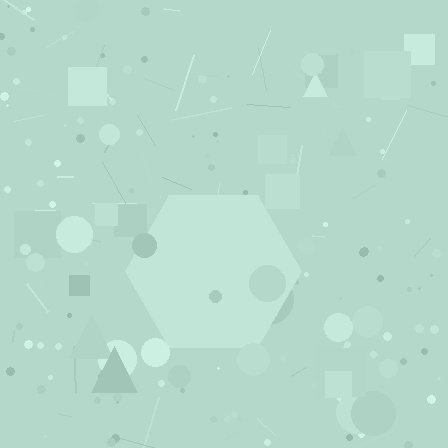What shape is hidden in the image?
A hexagon is hidden in the image.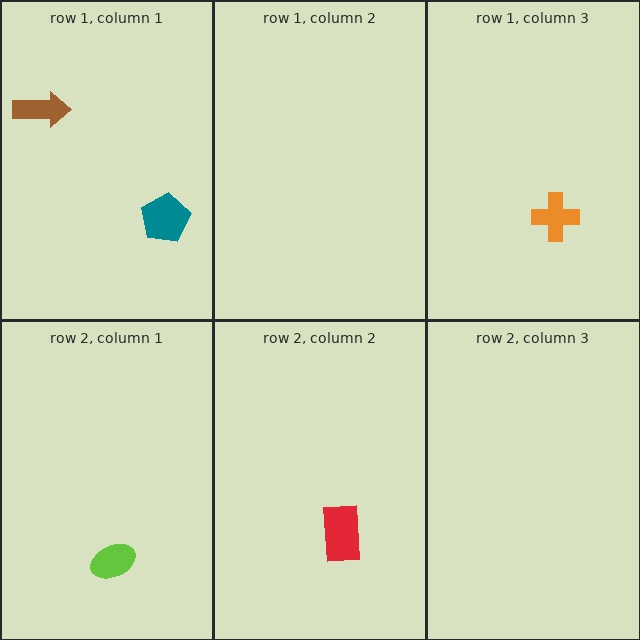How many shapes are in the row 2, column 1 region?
1.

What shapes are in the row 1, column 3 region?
The orange cross.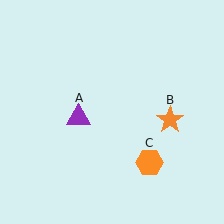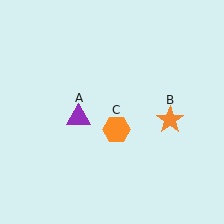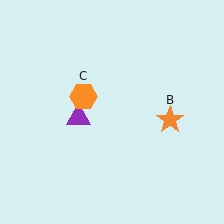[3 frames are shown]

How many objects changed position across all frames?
1 object changed position: orange hexagon (object C).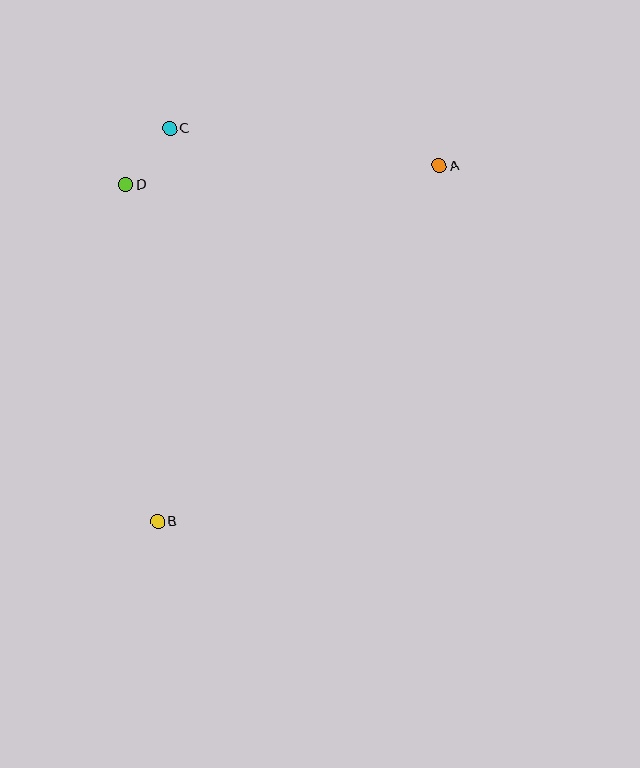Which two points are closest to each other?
Points C and D are closest to each other.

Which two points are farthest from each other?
Points A and B are farthest from each other.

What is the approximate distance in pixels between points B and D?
The distance between B and D is approximately 338 pixels.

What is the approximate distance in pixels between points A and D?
The distance between A and D is approximately 314 pixels.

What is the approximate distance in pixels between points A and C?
The distance between A and C is approximately 272 pixels.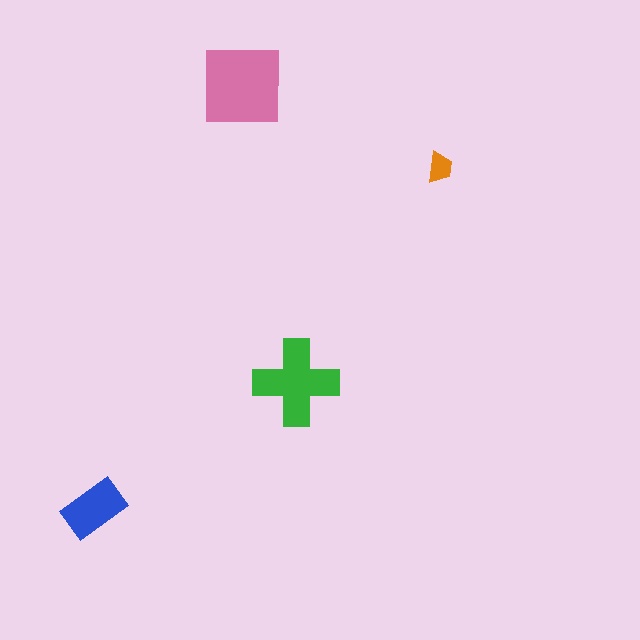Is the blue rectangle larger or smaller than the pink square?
Smaller.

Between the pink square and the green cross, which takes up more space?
The pink square.